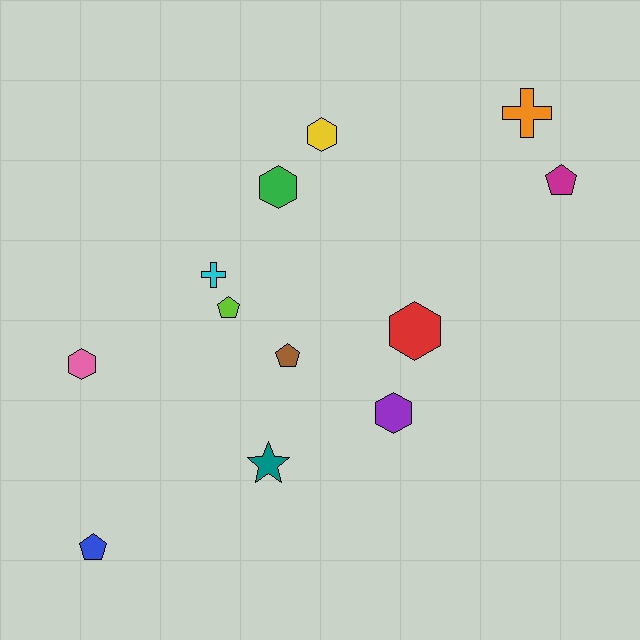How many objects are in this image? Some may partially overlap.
There are 12 objects.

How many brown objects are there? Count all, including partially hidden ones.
There is 1 brown object.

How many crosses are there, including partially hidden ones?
There are 2 crosses.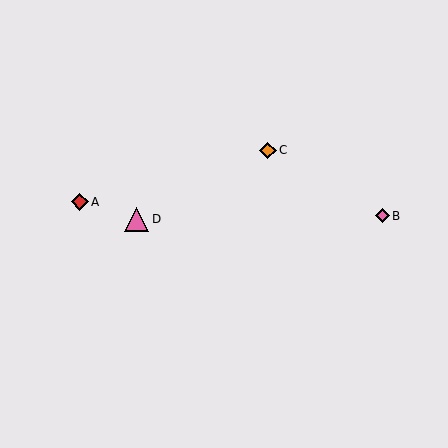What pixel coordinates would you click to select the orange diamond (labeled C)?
Click at (268, 150) to select the orange diamond C.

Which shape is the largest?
The pink triangle (labeled D) is the largest.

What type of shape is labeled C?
Shape C is an orange diamond.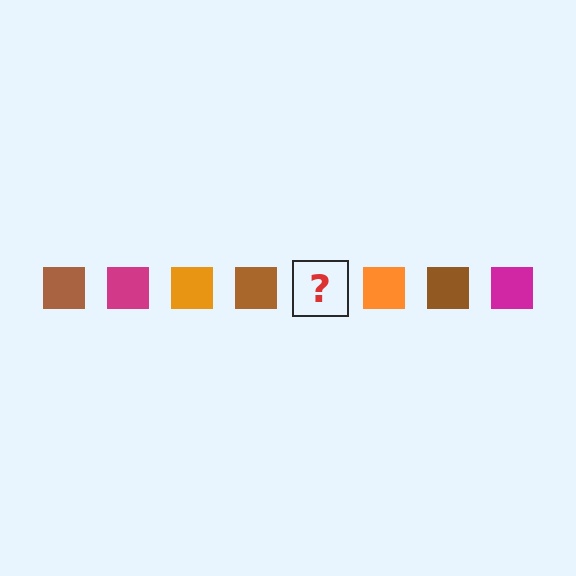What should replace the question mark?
The question mark should be replaced with a magenta square.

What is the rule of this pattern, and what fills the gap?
The rule is that the pattern cycles through brown, magenta, orange squares. The gap should be filled with a magenta square.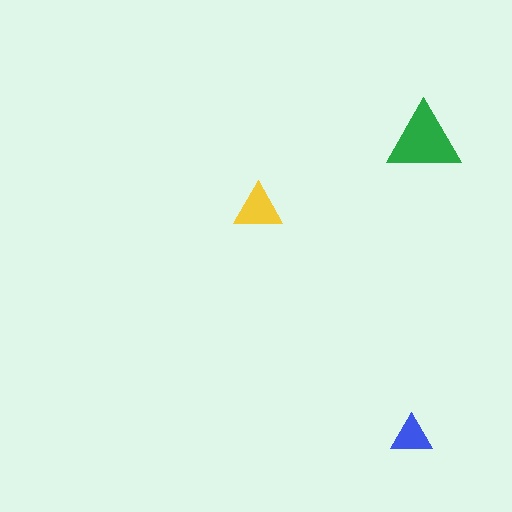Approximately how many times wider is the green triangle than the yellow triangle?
About 1.5 times wider.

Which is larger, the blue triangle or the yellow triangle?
The yellow one.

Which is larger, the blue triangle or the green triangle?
The green one.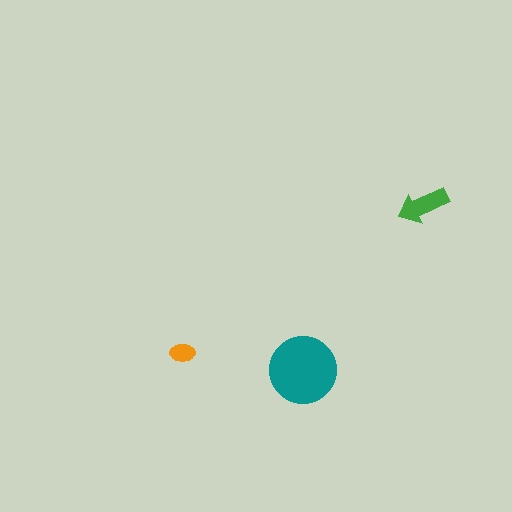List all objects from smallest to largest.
The orange ellipse, the green arrow, the teal circle.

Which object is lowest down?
The teal circle is bottommost.